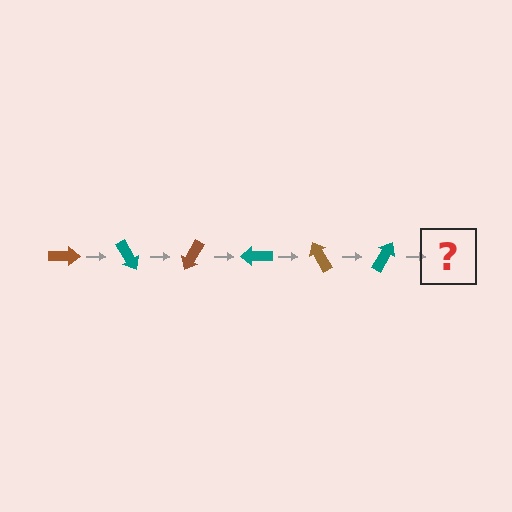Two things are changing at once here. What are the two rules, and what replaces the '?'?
The two rules are that it rotates 60 degrees each step and the color cycles through brown and teal. The '?' should be a brown arrow, rotated 360 degrees from the start.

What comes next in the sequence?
The next element should be a brown arrow, rotated 360 degrees from the start.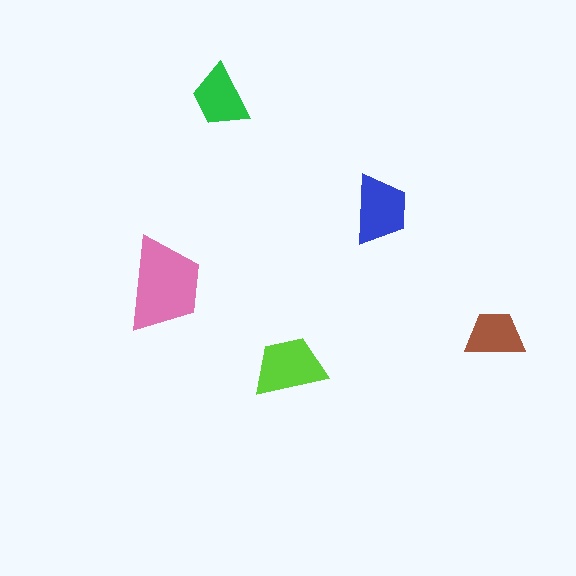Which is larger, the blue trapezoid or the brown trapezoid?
The blue one.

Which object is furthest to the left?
The pink trapezoid is leftmost.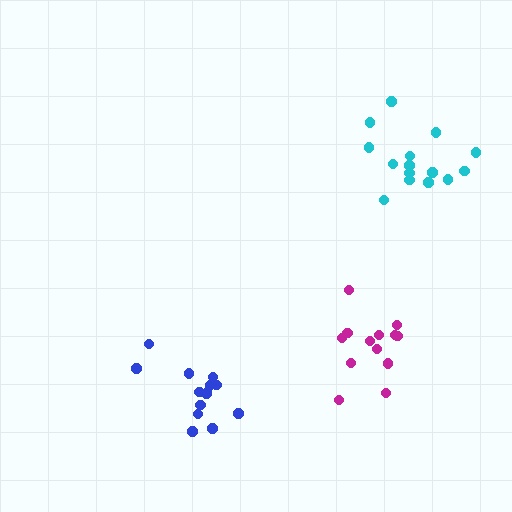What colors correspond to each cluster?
The clusters are colored: magenta, blue, cyan.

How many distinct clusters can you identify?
There are 3 distinct clusters.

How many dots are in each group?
Group 1: 13 dots, Group 2: 13 dots, Group 3: 15 dots (41 total).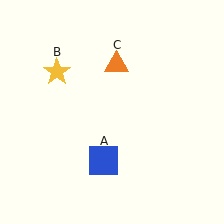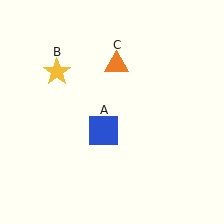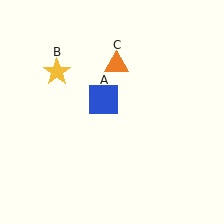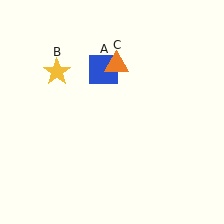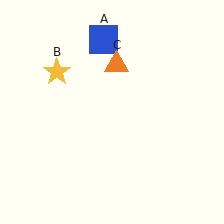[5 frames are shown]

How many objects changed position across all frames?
1 object changed position: blue square (object A).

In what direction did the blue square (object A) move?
The blue square (object A) moved up.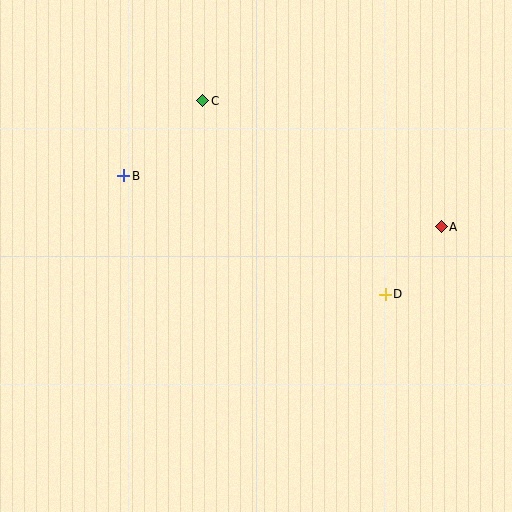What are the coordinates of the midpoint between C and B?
The midpoint between C and B is at (163, 138).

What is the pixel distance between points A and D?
The distance between A and D is 88 pixels.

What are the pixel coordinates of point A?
Point A is at (441, 227).